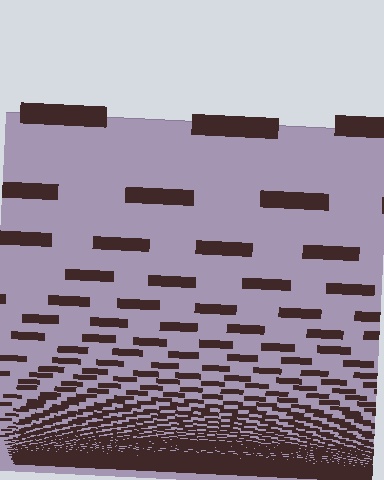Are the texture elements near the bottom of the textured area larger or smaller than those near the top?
Smaller. The gradient is inverted — elements near the bottom are smaller and denser.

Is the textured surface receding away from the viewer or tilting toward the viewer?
The surface appears to tilt toward the viewer. Texture elements get larger and sparser toward the top.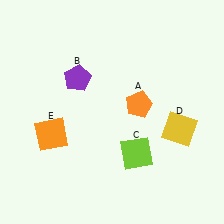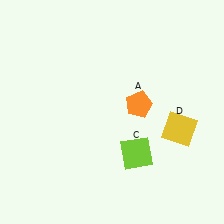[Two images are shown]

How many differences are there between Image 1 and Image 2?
There are 2 differences between the two images.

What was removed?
The orange square (E), the purple pentagon (B) were removed in Image 2.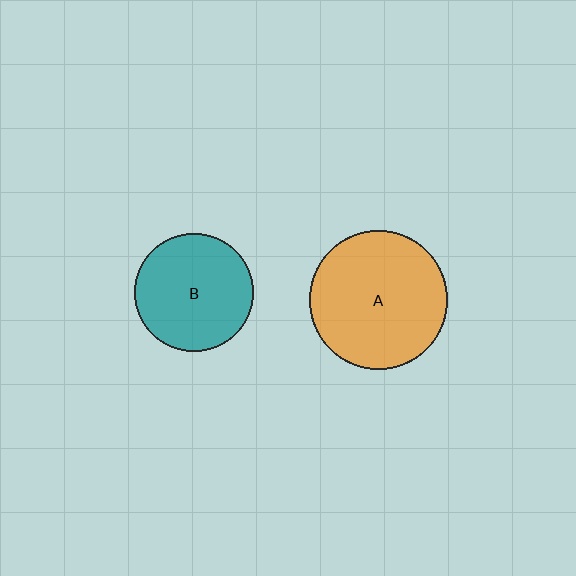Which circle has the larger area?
Circle A (orange).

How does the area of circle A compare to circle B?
Approximately 1.4 times.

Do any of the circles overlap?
No, none of the circles overlap.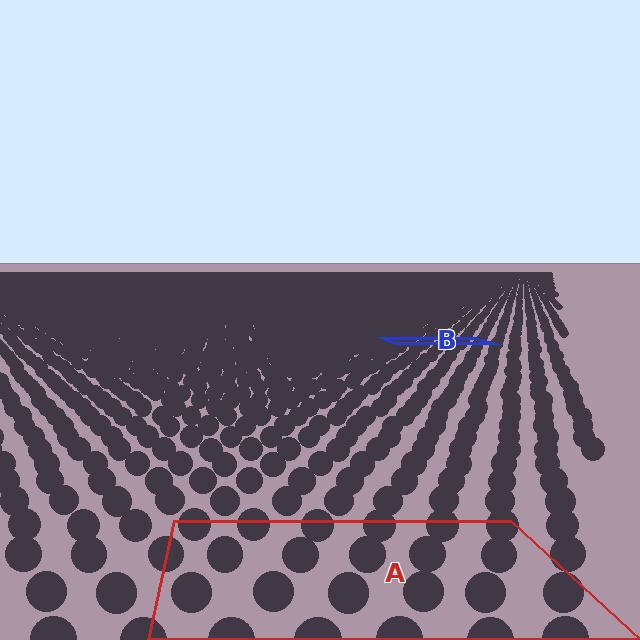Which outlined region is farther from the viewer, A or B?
Region B is farther from the viewer — the texture elements inside it appear smaller and more densely packed.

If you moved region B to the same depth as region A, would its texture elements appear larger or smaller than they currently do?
They would appear larger. At a closer depth, the same texture elements are projected at a bigger on-screen size.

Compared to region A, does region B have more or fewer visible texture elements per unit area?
Region B has more texture elements per unit area — they are packed more densely because it is farther away.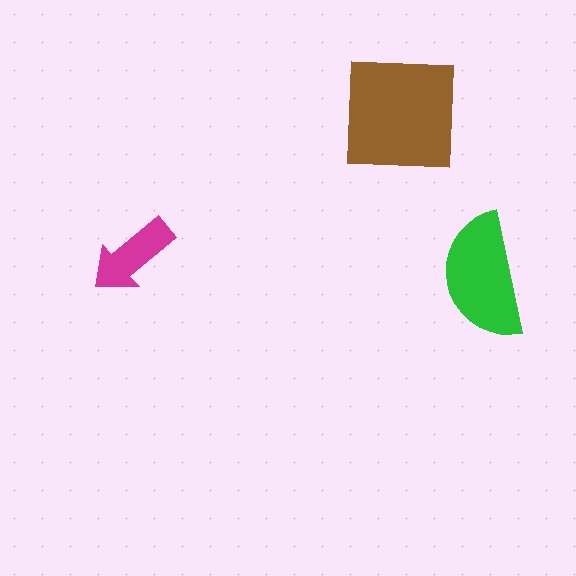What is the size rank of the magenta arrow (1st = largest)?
3rd.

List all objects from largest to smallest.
The brown square, the green semicircle, the magenta arrow.